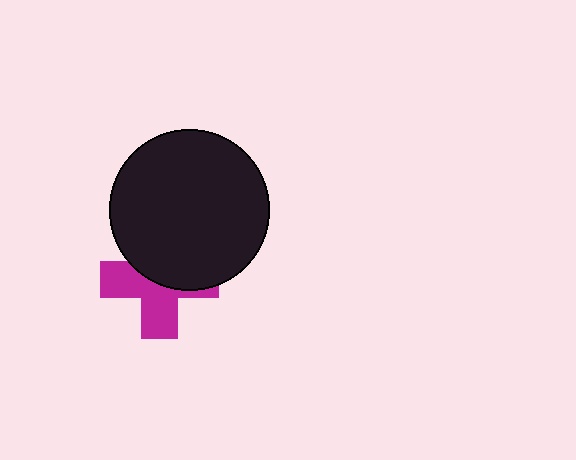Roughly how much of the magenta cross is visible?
About half of it is visible (roughly 51%).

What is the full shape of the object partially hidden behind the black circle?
The partially hidden object is a magenta cross.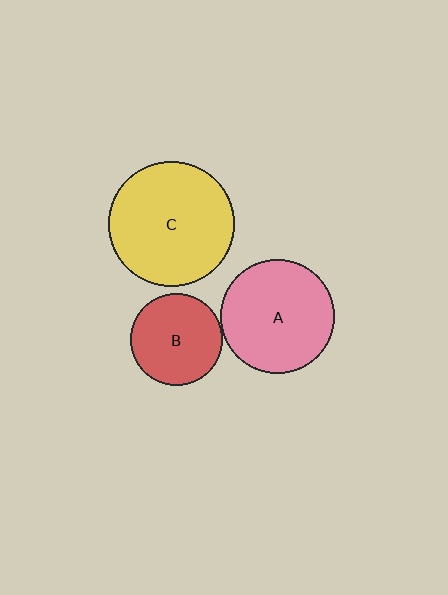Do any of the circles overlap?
No, none of the circles overlap.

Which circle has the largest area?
Circle C (yellow).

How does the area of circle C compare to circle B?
Approximately 1.9 times.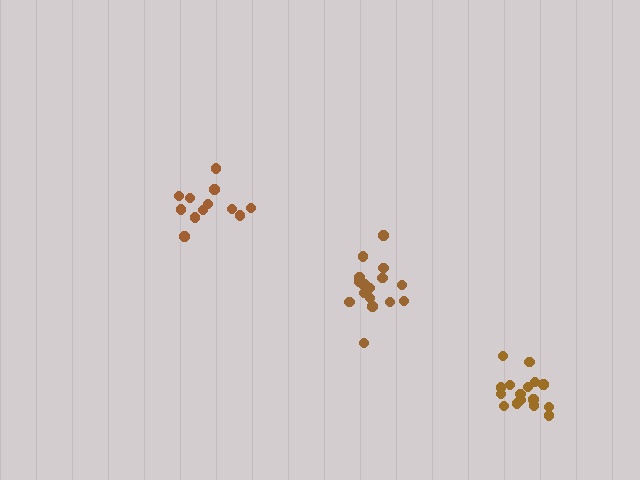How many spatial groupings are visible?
There are 3 spatial groupings.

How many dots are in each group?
Group 1: 12 dots, Group 2: 17 dots, Group 3: 17 dots (46 total).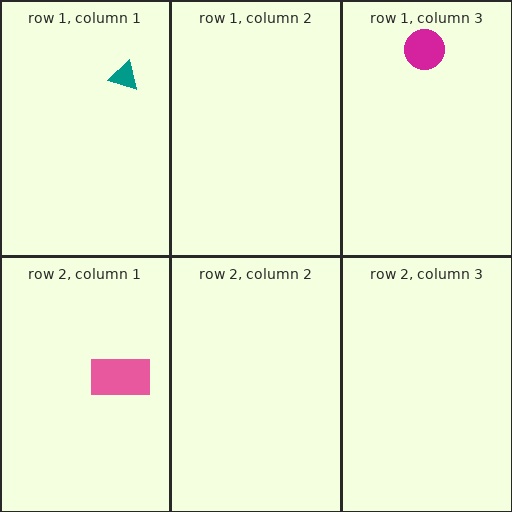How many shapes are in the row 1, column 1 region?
1.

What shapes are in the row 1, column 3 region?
The magenta circle.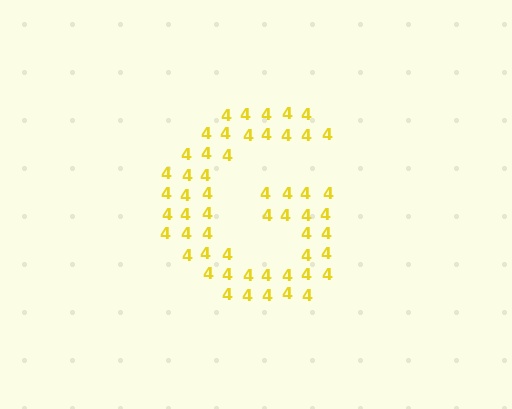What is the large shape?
The large shape is the letter G.